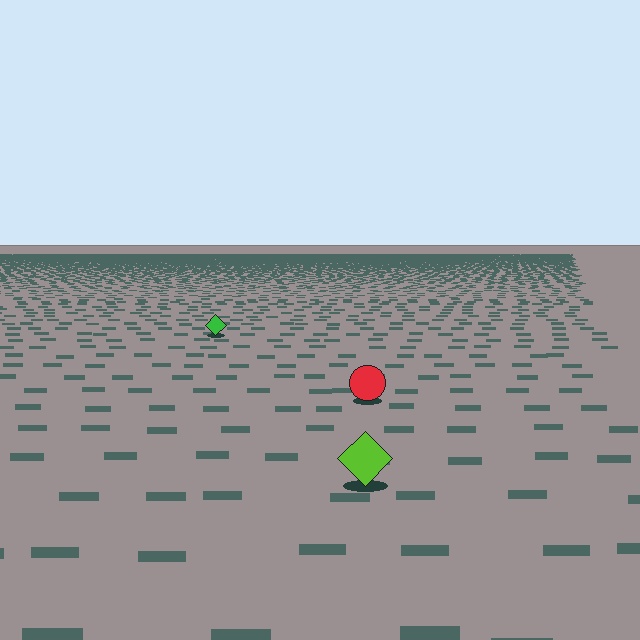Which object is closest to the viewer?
The lime diamond is closest. The texture marks near it are larger and more spread out.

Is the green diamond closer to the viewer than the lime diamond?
No. The lime diamond is closer — you can tell from the texture gradient: the ground texture is coarser near it.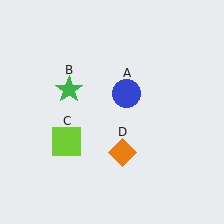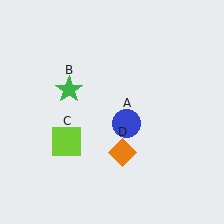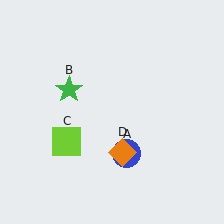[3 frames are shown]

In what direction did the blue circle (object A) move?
The blue circle (object A) moved down.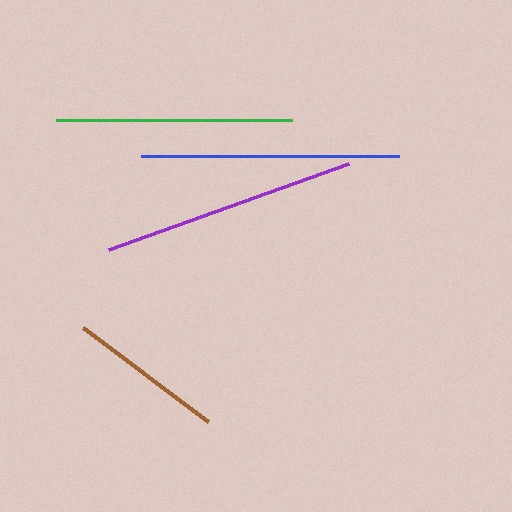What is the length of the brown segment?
The brown segment is approximately 156 pixels long.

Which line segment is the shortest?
The brown line is the shortest at approximately 156 pixels.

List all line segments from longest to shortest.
From longest to shortest: blue, purple, green, brown.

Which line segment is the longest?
The blue line is the longest at approximately 257 pixels.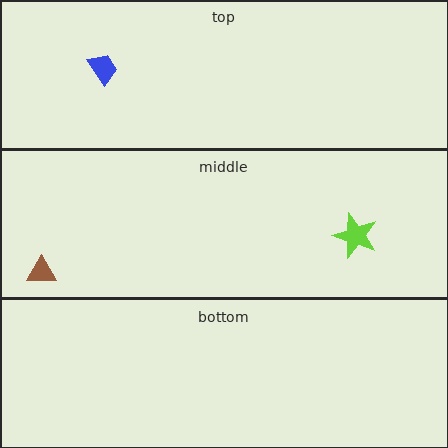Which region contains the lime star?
The middle region.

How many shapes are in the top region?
1.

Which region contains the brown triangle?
The middle region.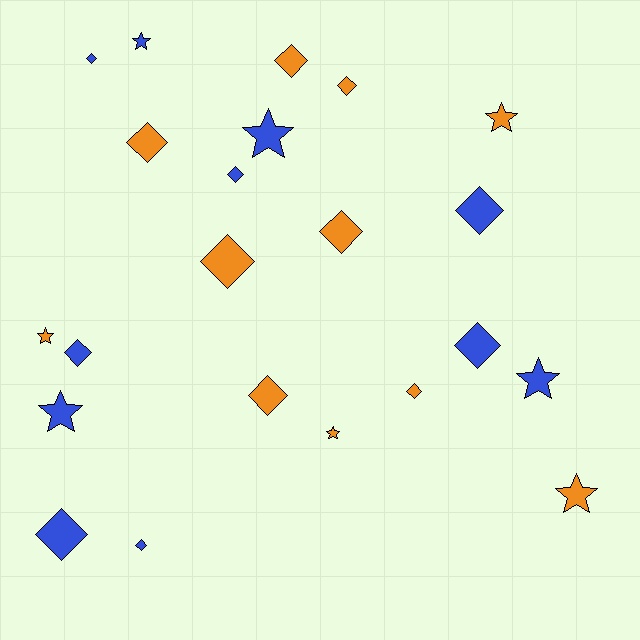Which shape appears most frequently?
Diamond, with 14 objects.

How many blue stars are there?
There are 4 blue stars.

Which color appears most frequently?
Blue, with 11 objects.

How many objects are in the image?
There are 22 objects.